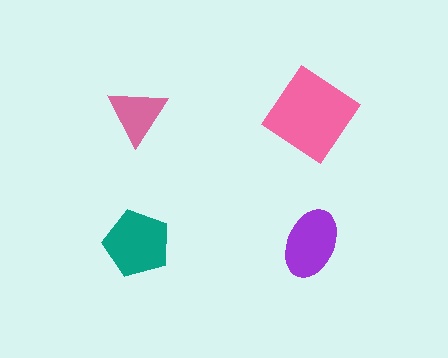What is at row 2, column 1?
A teal pentagon.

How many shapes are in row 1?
2 shapes.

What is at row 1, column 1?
A pink triangle.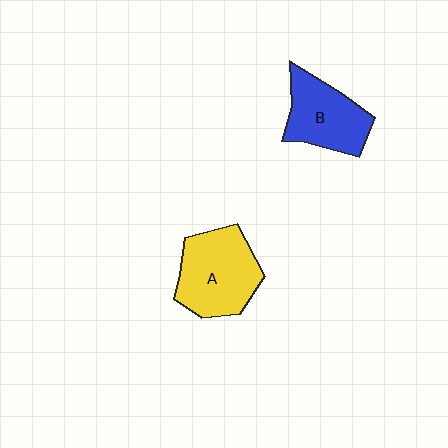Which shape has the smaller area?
Shape B (blue).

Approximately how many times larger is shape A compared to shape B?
Approximately 1.2 times.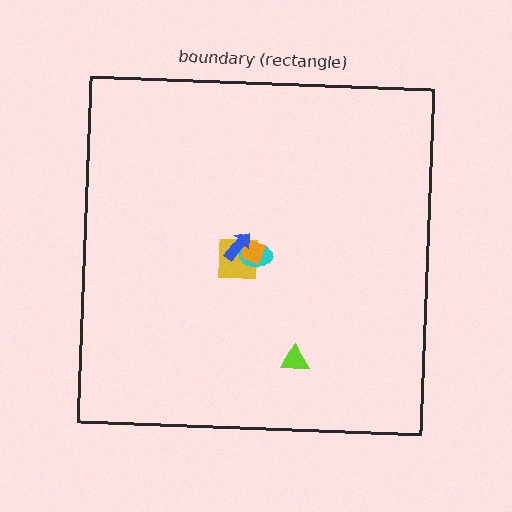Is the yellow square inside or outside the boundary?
Inside.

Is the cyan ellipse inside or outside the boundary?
Inside.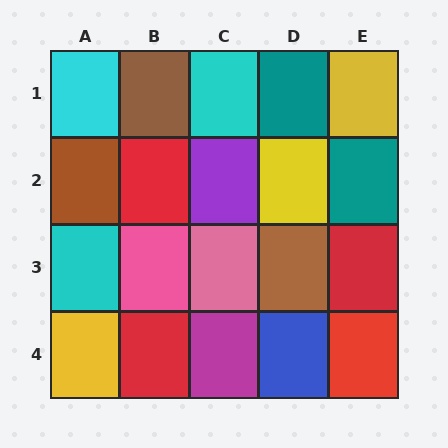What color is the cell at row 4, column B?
Red.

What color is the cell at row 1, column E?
Yellow.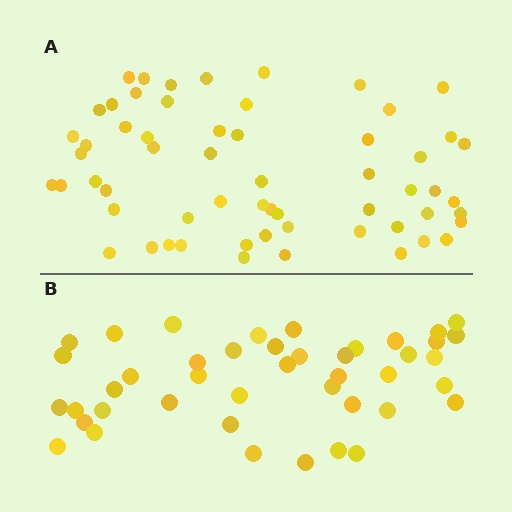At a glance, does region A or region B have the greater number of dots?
Region A (the top region) has more dots.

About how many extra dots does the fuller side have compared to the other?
Region A has approximately 15 more dots than region B.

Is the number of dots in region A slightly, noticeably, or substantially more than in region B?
Region A has noticeably more, but not dramatically so. The ratio is roughly 1.4 to 1.